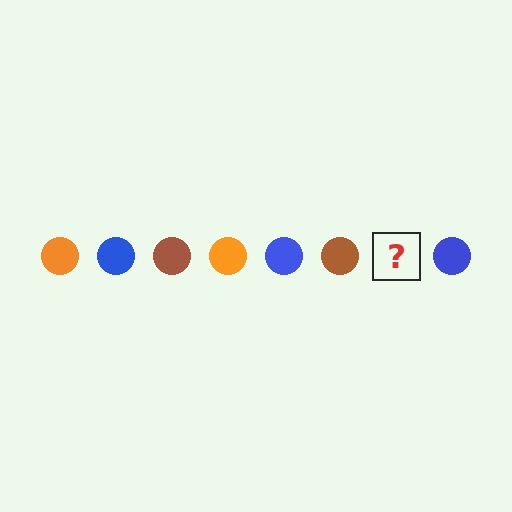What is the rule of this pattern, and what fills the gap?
The rule is that the pattern cycles through orange, blue, brown circles. The gap should be filled with an orange circle.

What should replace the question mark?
The question mark should be replaced with an orange circle.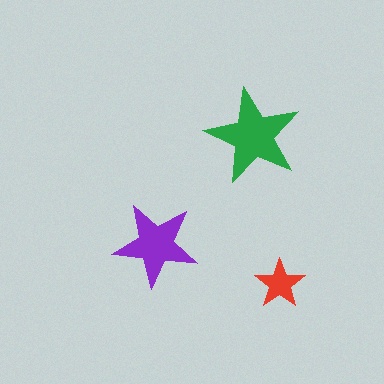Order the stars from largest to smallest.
the green one, the purple one, the red one.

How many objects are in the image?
There are 3 objects in the image.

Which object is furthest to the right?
The red star is rightmost.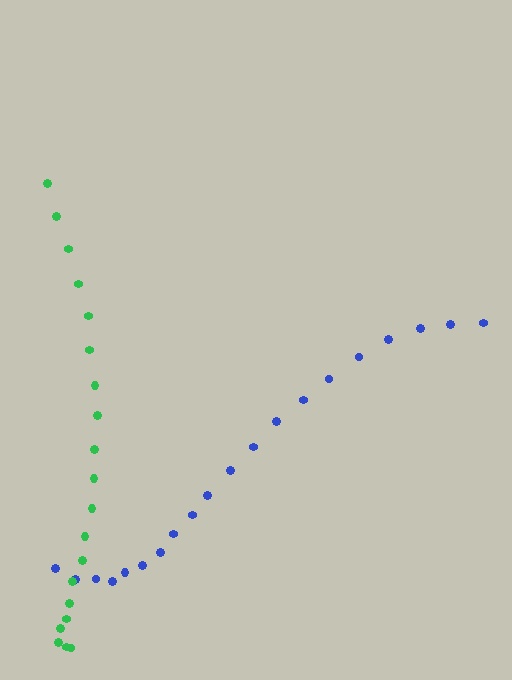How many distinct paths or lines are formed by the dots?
There are 2 distinct paths.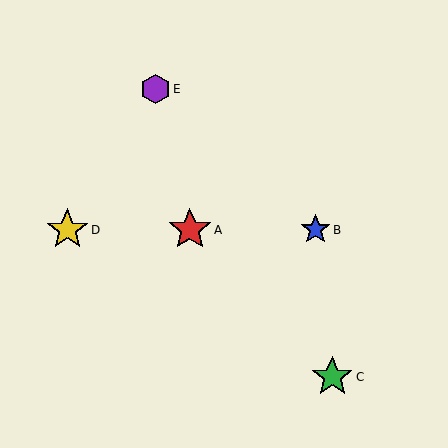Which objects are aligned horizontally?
Objects A, B, D are aligned horizontally.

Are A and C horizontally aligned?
No, A is at y≈230 and C is at y≈377.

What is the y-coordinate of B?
Object B is at y≈230.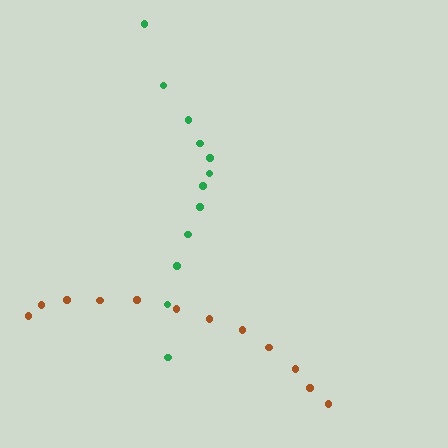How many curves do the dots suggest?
There are 2 distinct paths.